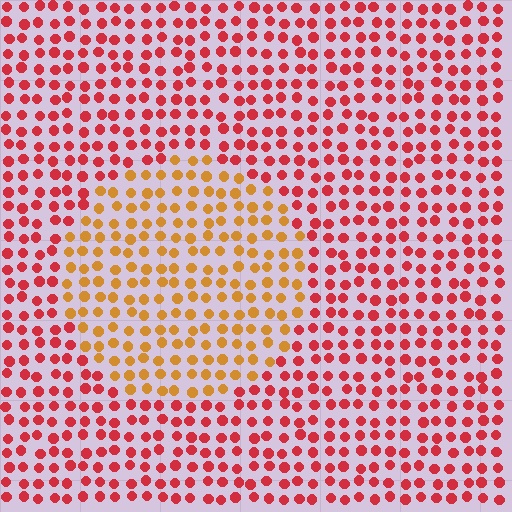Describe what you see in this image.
The image is filled with small red elements in a uniform arrangement. A circle-shaped region is visible where the elements are tinted to a slightly different hue, forming a subtle color boundary.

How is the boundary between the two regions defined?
The boundary is defined purely by a slight shift in hue (about 41 degrees). Spacing, size, and orientation are identical on both sides.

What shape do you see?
I see a circle.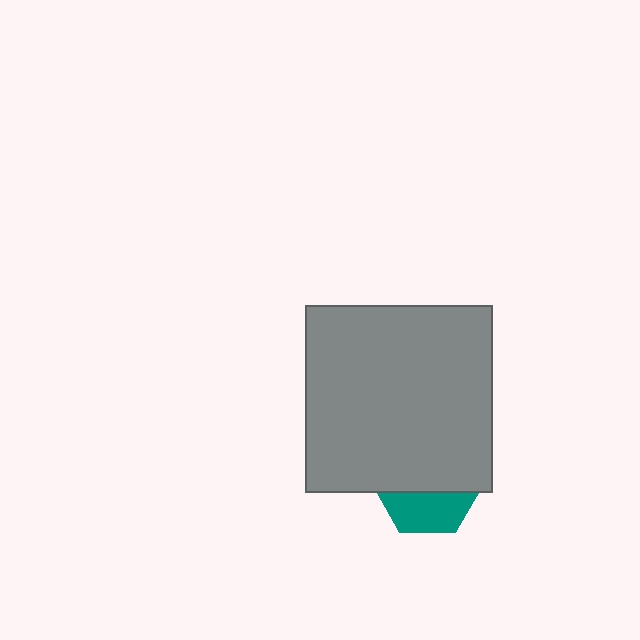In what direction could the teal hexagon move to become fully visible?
The teal hexagon could move down. That would shift it out from behind the gray square entirely.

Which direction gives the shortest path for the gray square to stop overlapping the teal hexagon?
Moving up gives the shortest separation.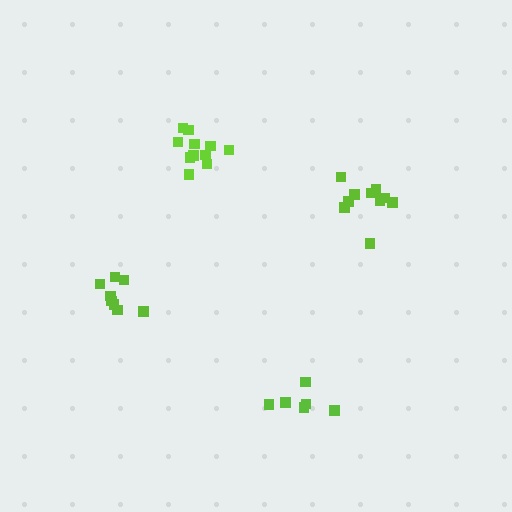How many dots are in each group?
Group 1: 6 dots, Group 2: 8 dots, Group 3: 11 dots, Group 4: 11 dots (36 total).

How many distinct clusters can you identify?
There are 4 distinct clusters.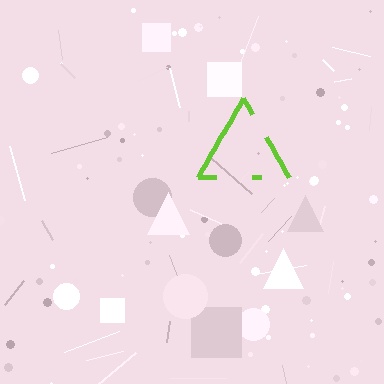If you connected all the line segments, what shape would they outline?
They would outline a triangle.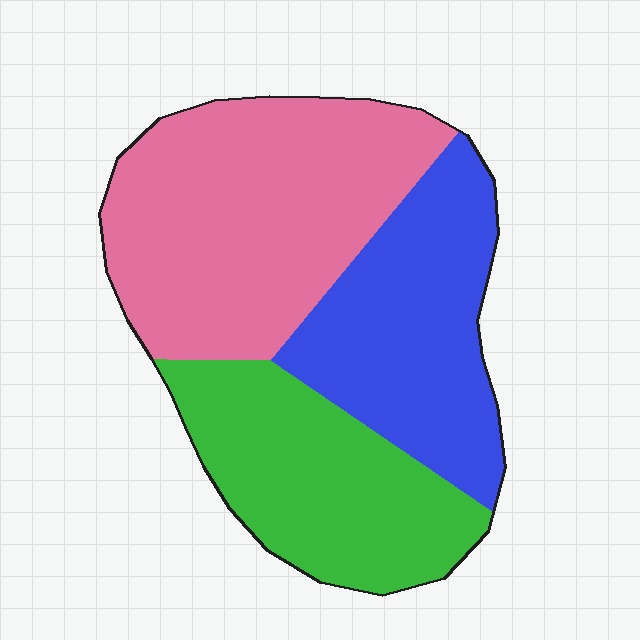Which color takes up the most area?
Pink, at roughly 40%.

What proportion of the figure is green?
Green takes up about one quarter (1/4) of the figure.